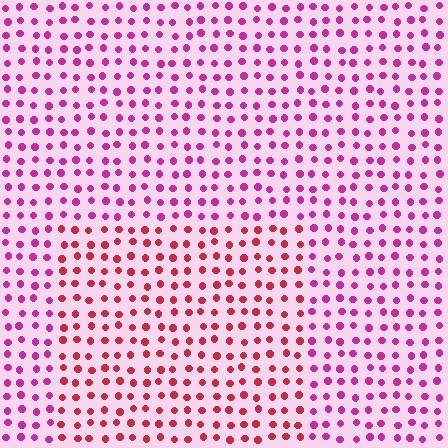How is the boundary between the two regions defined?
The boundary is defined purely by a slight shift in hue (about 37 degrees). Spacing, size, and orientation are identical on both sides.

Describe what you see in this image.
The image is filled with small magenta elements in a uniform arrangement. A rectangle-shaped region is visible where the elements are tinted to a slightly different hue, forming a subtle color boundary.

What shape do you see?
I see a rectangle.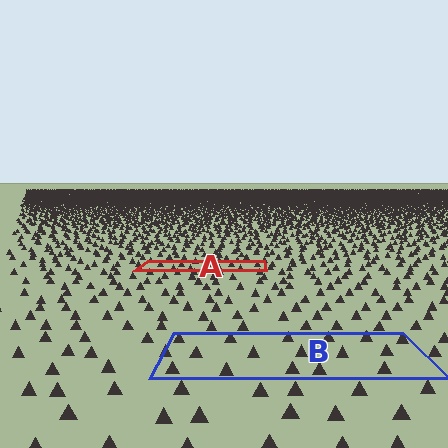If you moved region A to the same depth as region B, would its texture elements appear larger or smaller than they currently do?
They would appear larger. At a closer depth, the same texture elements are projected at a bigger on-screen size.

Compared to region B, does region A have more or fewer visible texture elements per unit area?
Region A has more texture elements per unit area — they are packed more densely because it is farther away.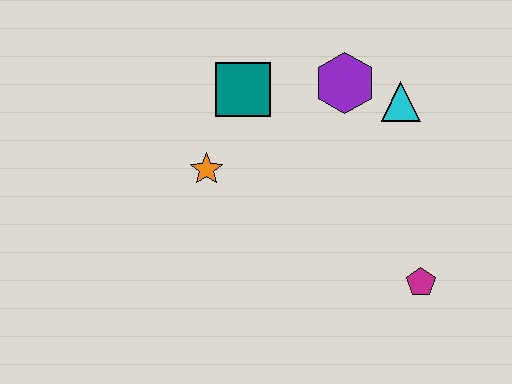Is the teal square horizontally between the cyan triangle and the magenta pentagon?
No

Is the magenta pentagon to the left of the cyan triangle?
No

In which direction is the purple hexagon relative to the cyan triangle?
The purple hexagon is to the left of the cyan triangle.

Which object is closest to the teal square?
The orange star is closest to the teal square.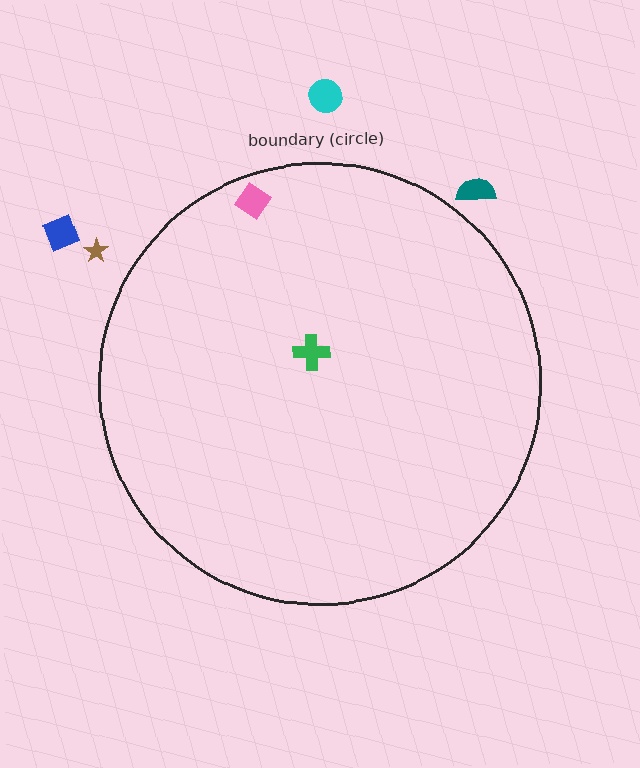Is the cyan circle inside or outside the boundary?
Outside.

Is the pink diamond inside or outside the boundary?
Inside.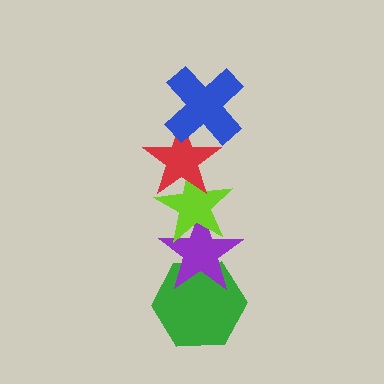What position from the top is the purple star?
The purple star is 4th from the top.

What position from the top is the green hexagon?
The green hexagon is 5th from the top.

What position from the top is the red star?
The red star is 2nd from the top.